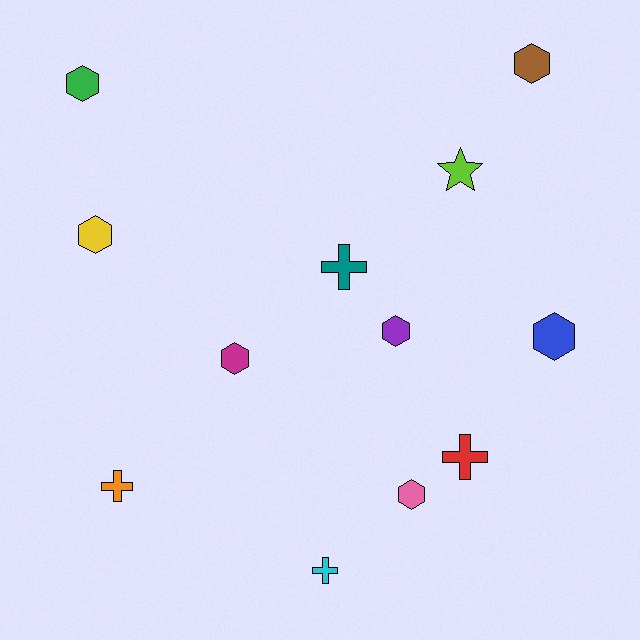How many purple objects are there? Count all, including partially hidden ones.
There is 1 purple object.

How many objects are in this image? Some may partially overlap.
There are 12 objects.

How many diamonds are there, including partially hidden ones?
There are no diamonds.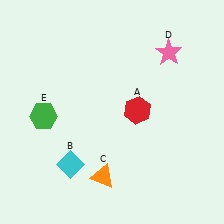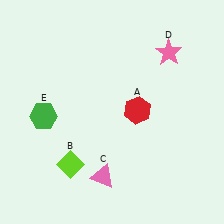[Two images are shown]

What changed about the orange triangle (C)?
In Image 1, C is orange. In Image 2, it changed to pink.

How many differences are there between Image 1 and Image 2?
There are 2 differences between the two images.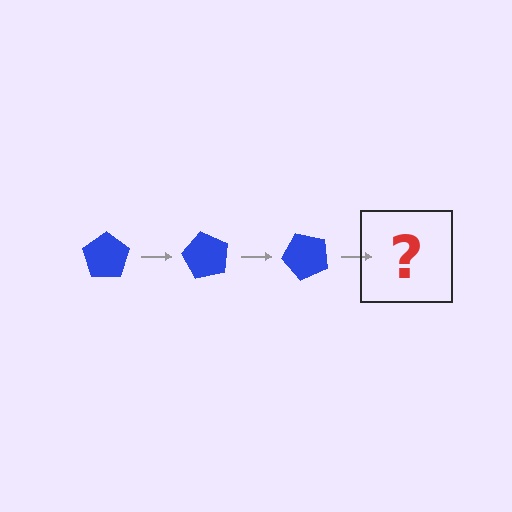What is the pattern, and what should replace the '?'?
The pattern is that the pentagon rotates 60 degrees each step. The '?' should be a blue pentagon rotated 180 degrees.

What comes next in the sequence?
The next element should be a blue pentagon rotated 180 degrees.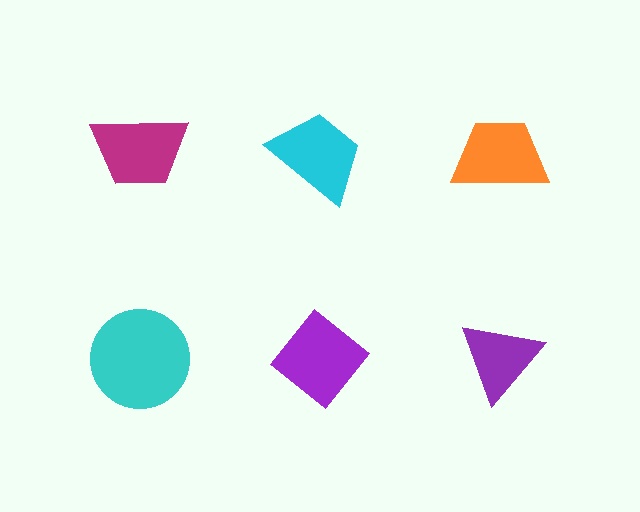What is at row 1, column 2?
A cyan trapezoid.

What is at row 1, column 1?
A magenta trapezoid.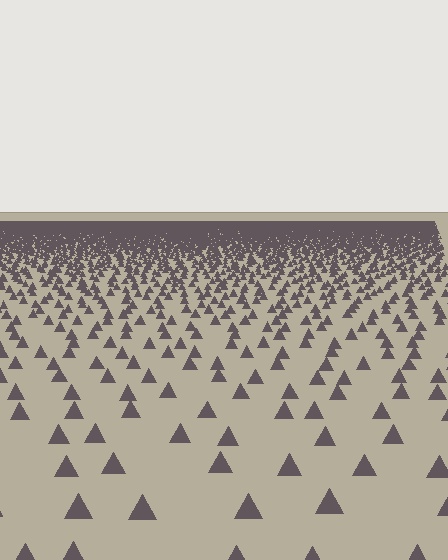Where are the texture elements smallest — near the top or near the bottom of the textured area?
Near the top.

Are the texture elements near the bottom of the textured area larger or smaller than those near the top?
Larger. Near the bottom, elements are closer to the viewer and appear at a bigger on-screen size.